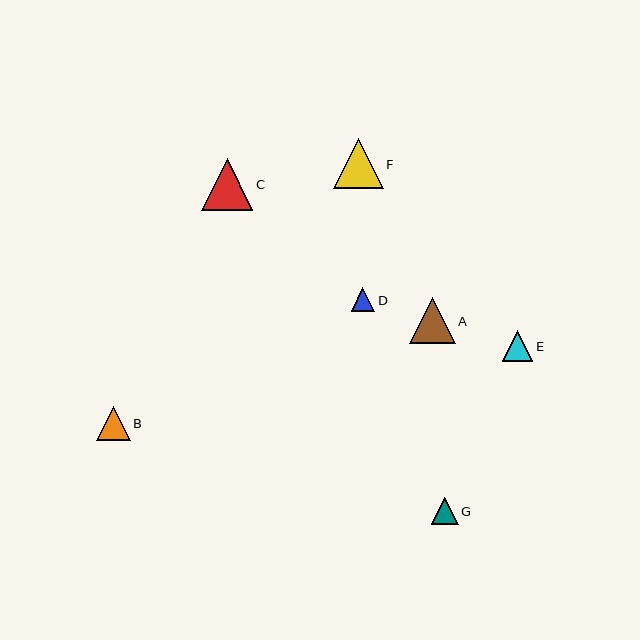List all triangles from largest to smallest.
From largest to smallest: C, F, A, B, E, G, D.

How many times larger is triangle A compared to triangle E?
Triangle A is approximately 1.5 times the size of triangle E.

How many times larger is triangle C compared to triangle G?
Triangle C is approximately 1.9 times the size of triangle G.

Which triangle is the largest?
Triangle C is the largest with a size of approximately 51 pixels.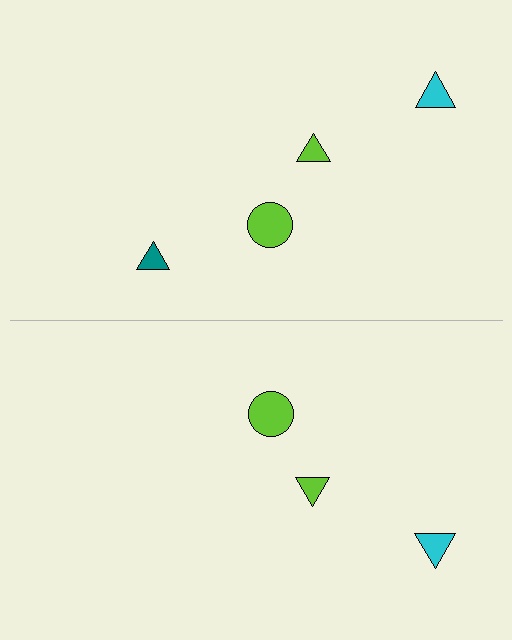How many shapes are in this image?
There are 7 shapes in this image.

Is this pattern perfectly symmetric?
No, the pattern is not perfectly symmetric. A teal triangle is missing from the bottom side.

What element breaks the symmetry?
A teal triangle is missing from the bottom side.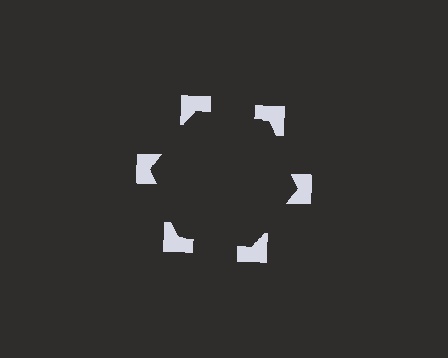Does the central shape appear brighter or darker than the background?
It typically appears slightly darker than the background, even though no actual brightness change is drawn.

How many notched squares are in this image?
There are 6 — one at each vertex of the illusory hexagon.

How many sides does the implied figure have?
6 sides.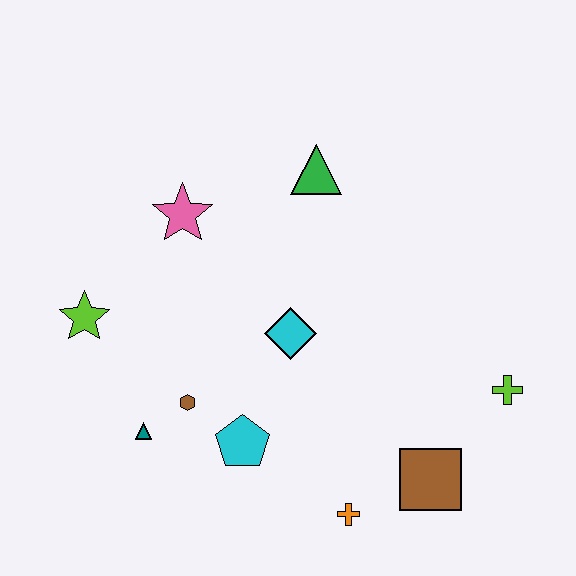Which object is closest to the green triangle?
The pink star is closest to the green triangle.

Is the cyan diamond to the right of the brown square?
No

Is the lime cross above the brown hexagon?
Yes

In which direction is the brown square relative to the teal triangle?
The brown square is to the right of the teal triangle.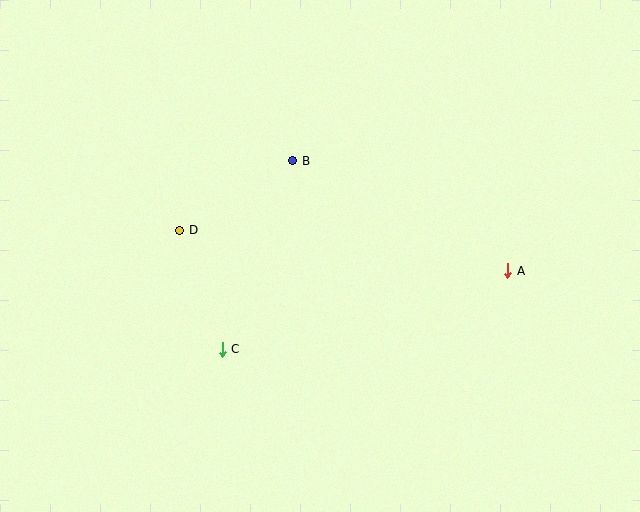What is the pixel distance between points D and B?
The distance between D and B is 133 pixels.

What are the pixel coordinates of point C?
Point C is at (222, 349).